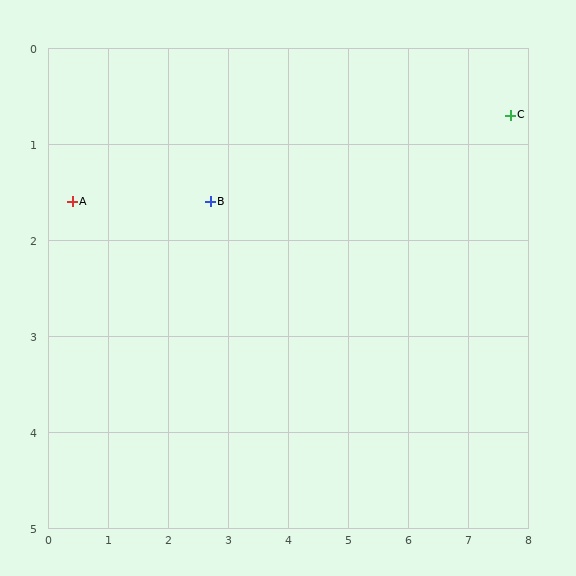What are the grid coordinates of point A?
Point A is at approximately (0.4, 1.6).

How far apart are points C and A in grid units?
Points C and A are about 7.4 grid units apart.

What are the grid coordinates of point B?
Point B is at approximately (2.7, 1.6).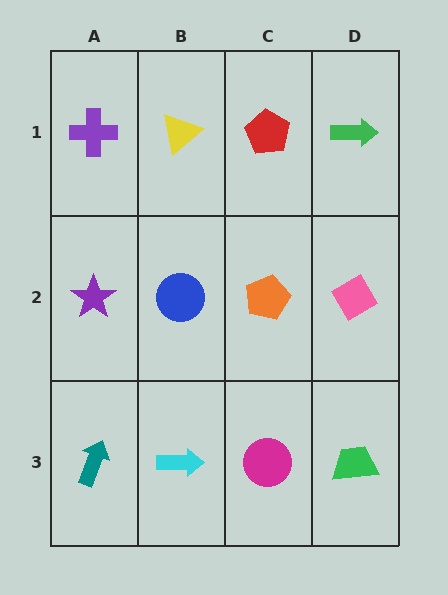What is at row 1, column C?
A red pentagon.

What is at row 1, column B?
A yellow triangle.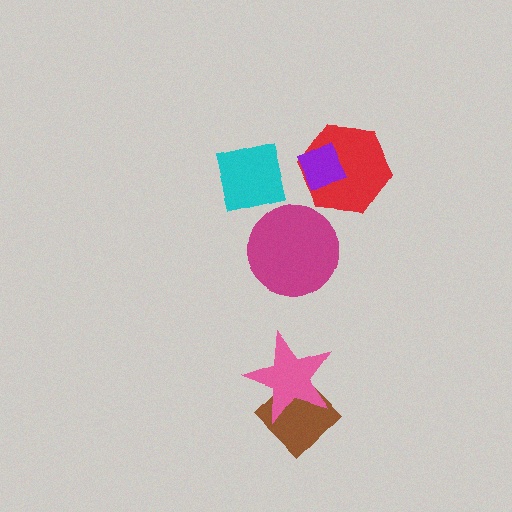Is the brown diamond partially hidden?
Yes, it is partially covered by another shape.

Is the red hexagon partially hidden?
Yes, it is partially covered by another shape.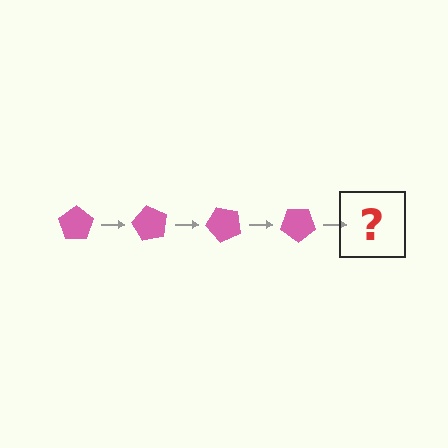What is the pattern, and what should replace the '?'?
The pattern is that the pentagon rotates 60 degrees each step. The '?' should be a pink pentagon rotated 240 degrees.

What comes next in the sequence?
The next element should be a pink pentagon rotated 240 degrees.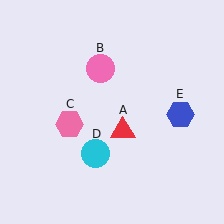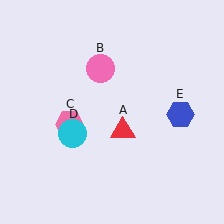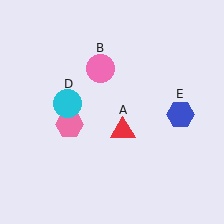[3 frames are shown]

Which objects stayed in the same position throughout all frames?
Red triangle (object A) and pink circle (object B) and pink hexagon (object C) and blue hexagon (object E) remained stationary.